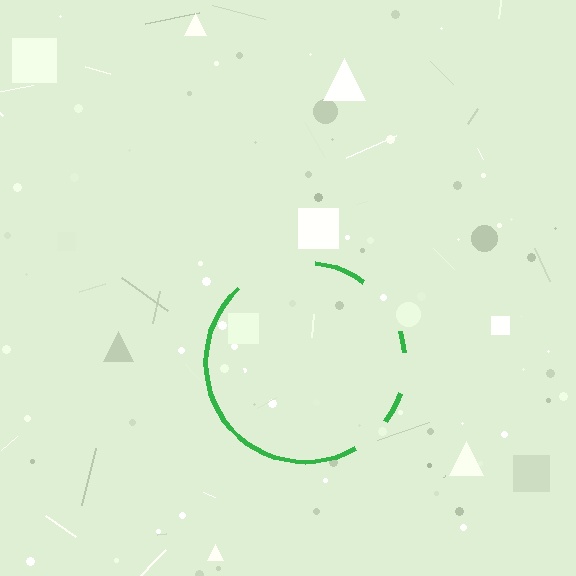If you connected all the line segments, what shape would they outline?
They would outline a circle.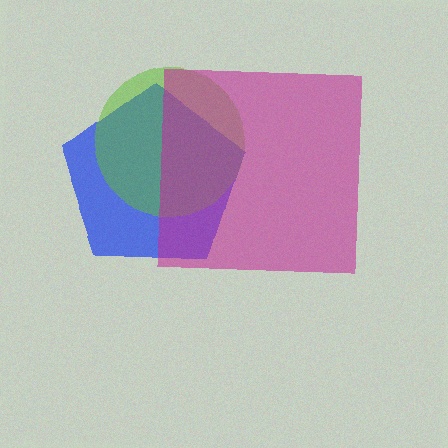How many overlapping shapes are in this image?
There are 3 overlapping shapes in the image.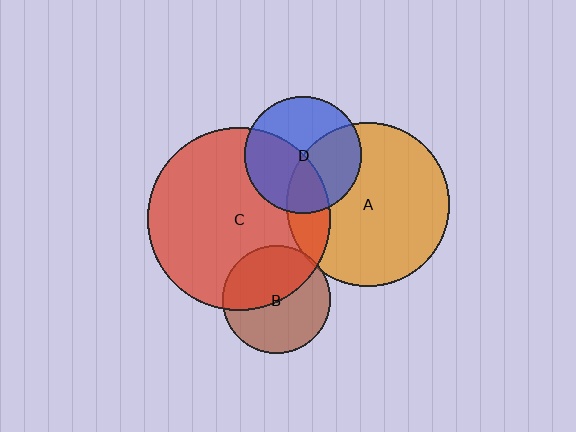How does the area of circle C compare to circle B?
Approximately 2.9 times.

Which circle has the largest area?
Circle C (red).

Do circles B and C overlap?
Yes.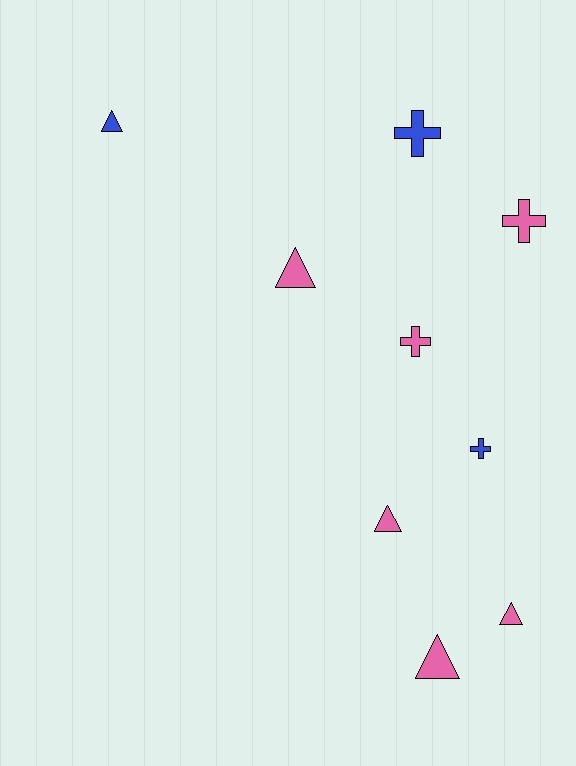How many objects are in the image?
There are 9 objects.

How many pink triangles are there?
There are 4 pink triangles.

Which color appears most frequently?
Pink, with 6 objects.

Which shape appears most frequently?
Triangle, with 5 objects.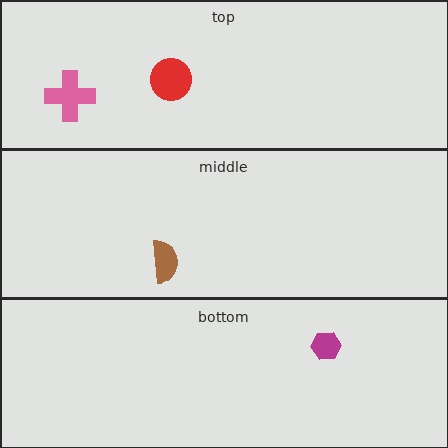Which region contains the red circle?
The top region.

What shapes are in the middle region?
The brown semicircle.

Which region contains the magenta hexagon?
The bottom region.